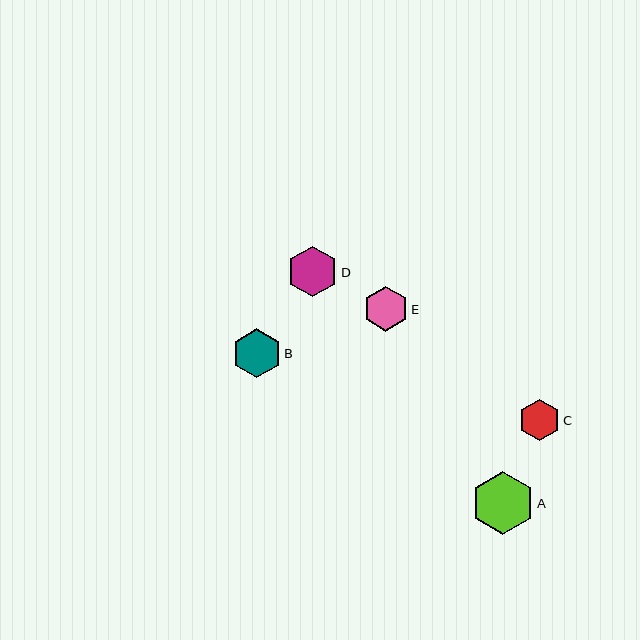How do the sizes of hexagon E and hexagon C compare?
Hexagon E and hexagon C are approximately the same size.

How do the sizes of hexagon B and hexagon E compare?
Hexagon B and hexagon E are approximately the same size.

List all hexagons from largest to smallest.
From largest to smallest: A, D, B, E, C.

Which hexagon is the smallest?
Hexagon C is the smallest with a size of approximately 41 pixels.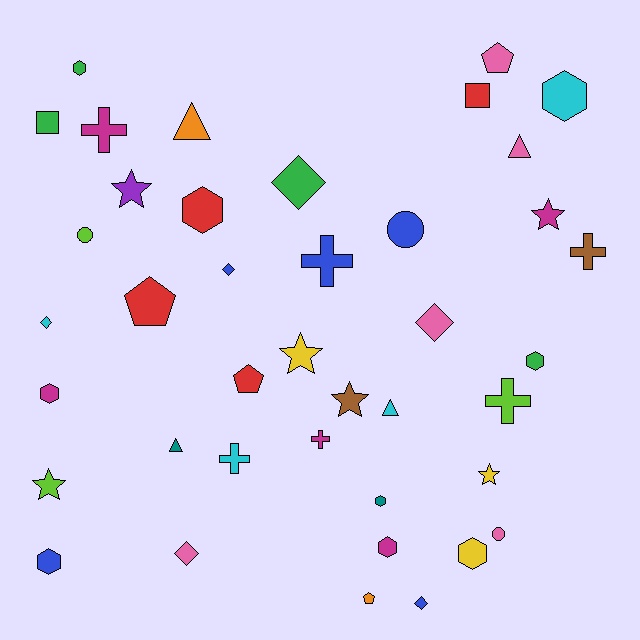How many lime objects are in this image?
There are 3 lime objects.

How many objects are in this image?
There are 40 objects.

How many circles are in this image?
There are 3 circles.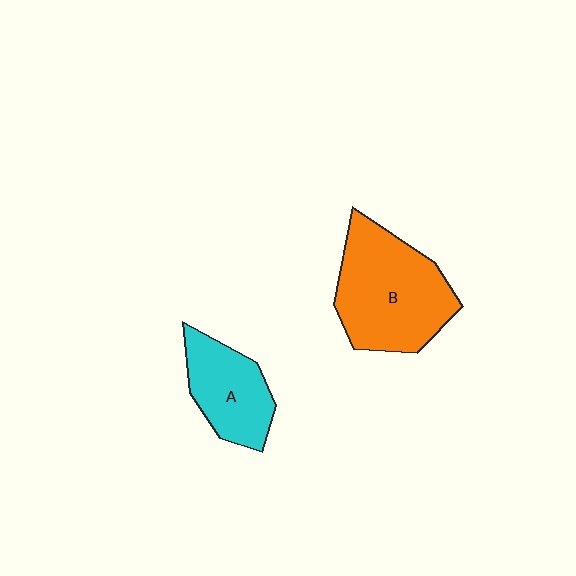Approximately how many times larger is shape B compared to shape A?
Approximately 1.7 times.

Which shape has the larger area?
Shape B (orange).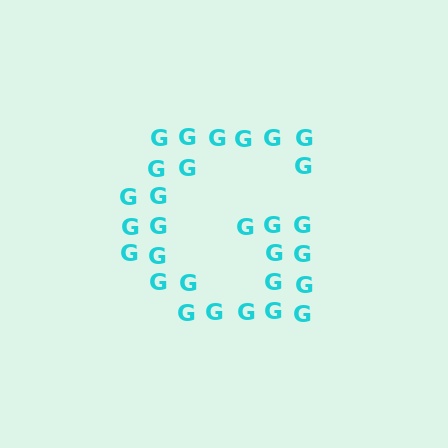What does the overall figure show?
The overall figure shows the letter G.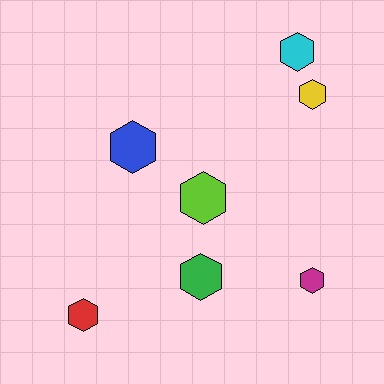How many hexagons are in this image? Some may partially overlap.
There are 7 hexagons.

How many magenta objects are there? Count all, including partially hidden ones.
There is 1 magenta object.